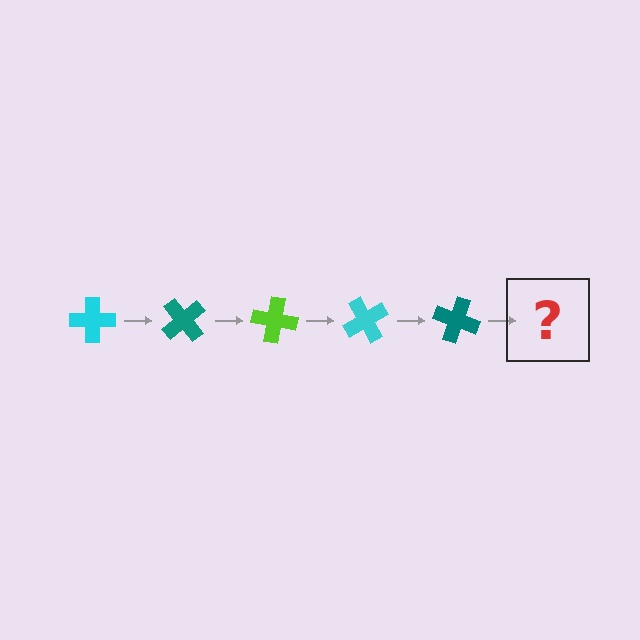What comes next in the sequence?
The next element should be a lime cross, rotated 250 degrees from the start.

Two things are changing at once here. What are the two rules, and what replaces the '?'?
The two rules are that it rotates 50 degrees each step and the color cycles through cyan, teal, and lime. The '?' should be a lime cross, rotated 250 degrees from the start.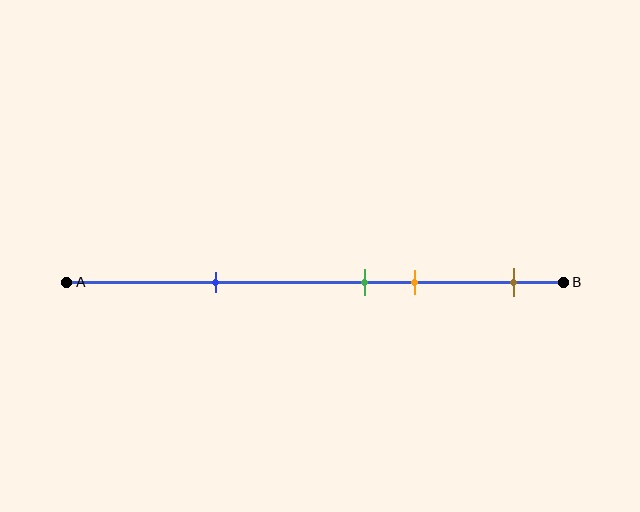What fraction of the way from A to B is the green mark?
The green mark is approximately 60% (0.6) of the way from A to B.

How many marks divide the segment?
There are 4 marks dividing the segment.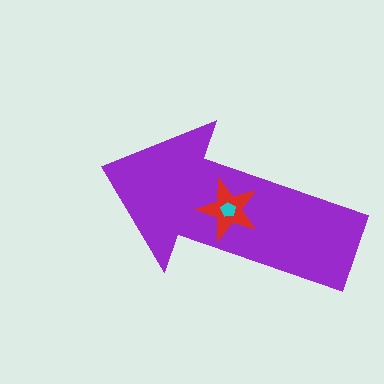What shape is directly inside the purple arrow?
The red star.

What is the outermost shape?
The purple arrow.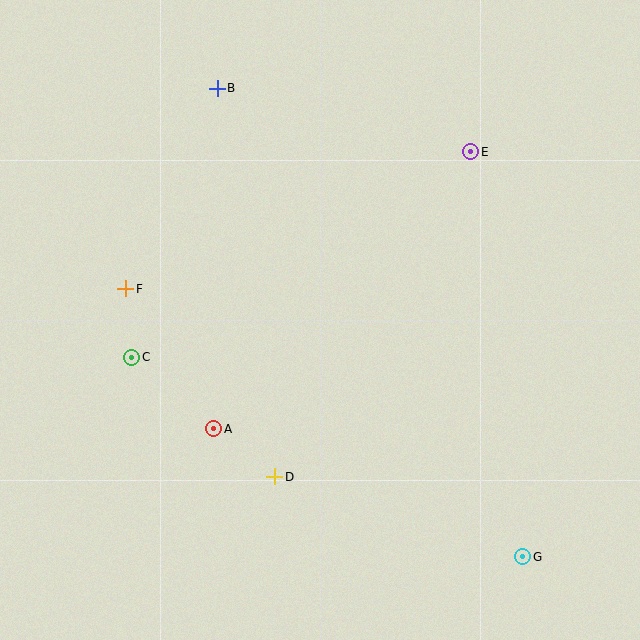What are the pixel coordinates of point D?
Point D is at (275, 477).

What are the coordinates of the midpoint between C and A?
The midpoint between C and A is at (173, 393).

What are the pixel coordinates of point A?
Point A is at (214, 429).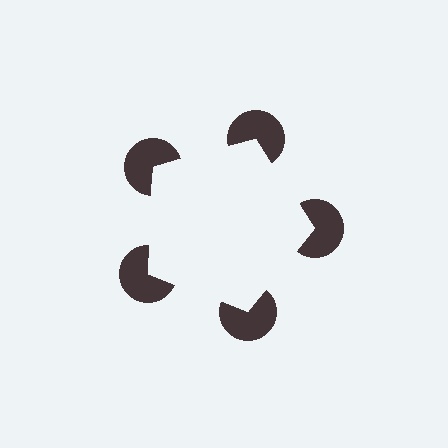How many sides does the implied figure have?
5 sides.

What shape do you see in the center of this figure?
An illusory pentagon — its edges are inferred from the aligned wedge cuts in the pac-man discs, not physically drawn.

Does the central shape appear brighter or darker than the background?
It typically appears slightly brighter than the background, even though no actual brightness change is drawn.